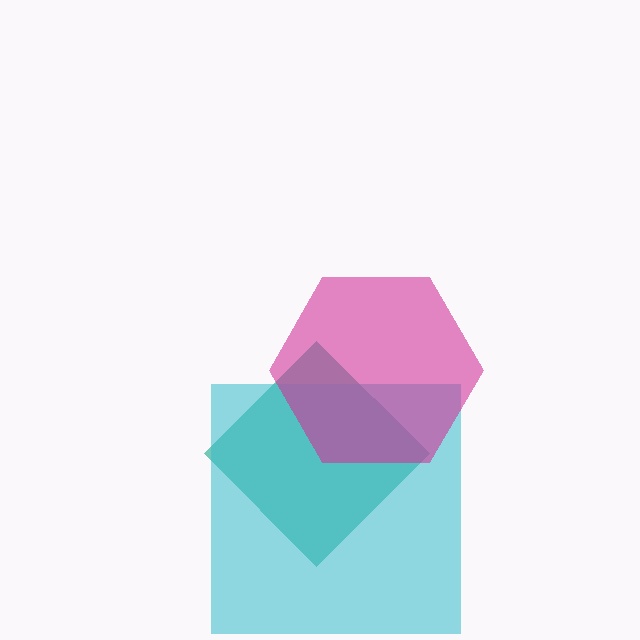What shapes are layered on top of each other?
The layered shapes are: a teal diamond, a cyan square, a magenta hexagon.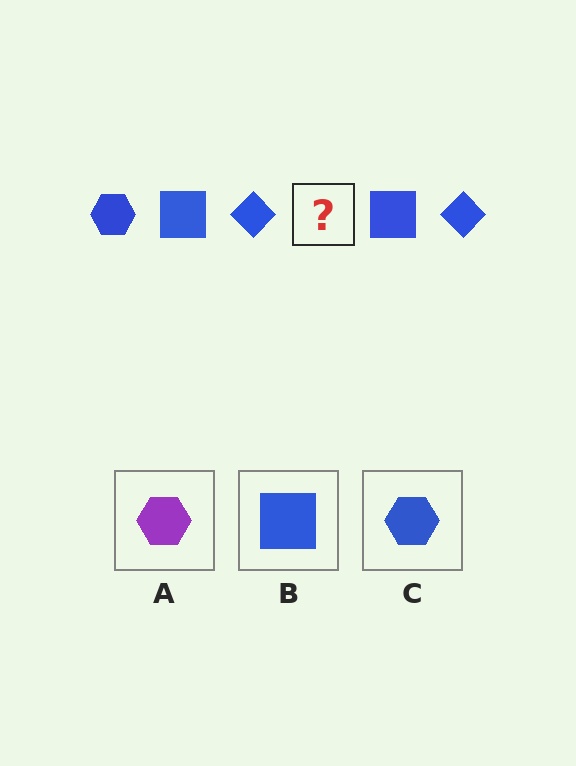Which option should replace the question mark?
Option C.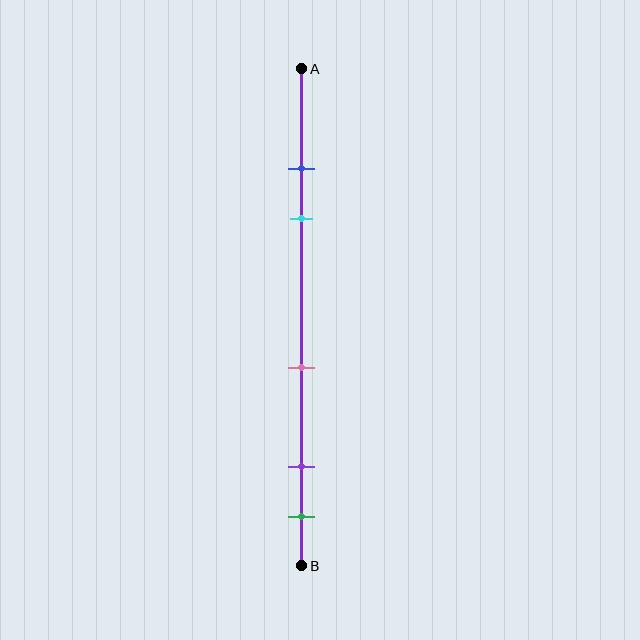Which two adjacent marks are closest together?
The blue and cyan marks are the closest adjacent pair.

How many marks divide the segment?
There are 5 marks dividing the segment.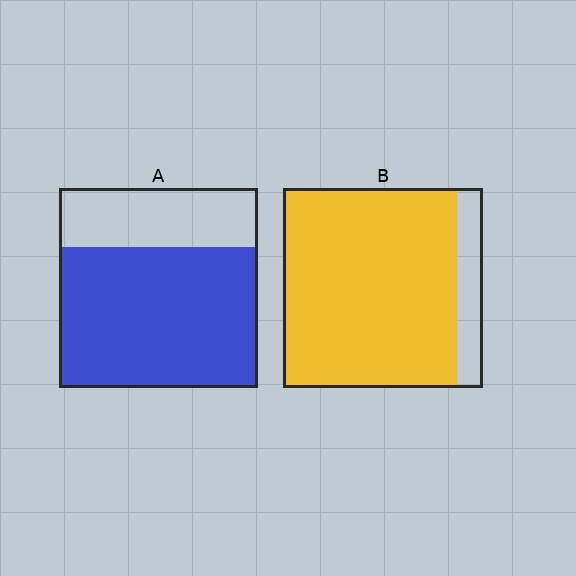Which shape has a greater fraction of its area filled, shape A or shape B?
Shape B.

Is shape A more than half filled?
Yes.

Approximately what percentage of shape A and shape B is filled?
A is approximately 70% and B is approximately 85%.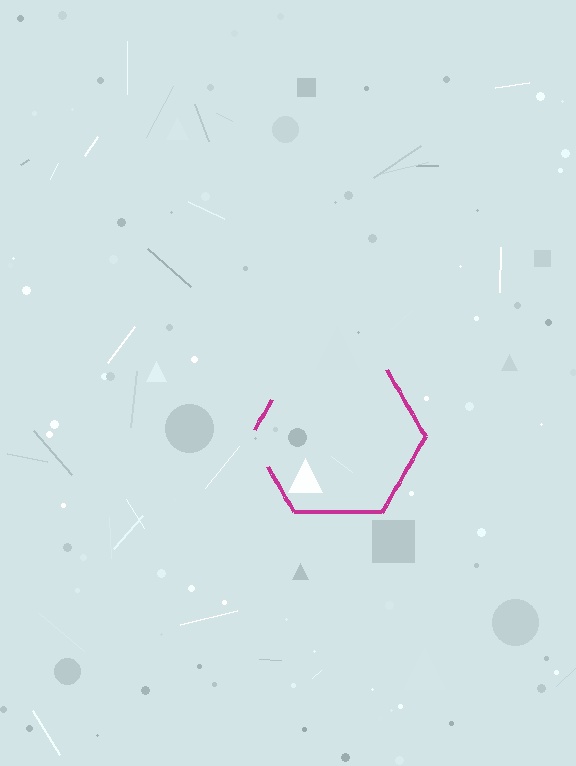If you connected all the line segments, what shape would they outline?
They would outline a hexagon.